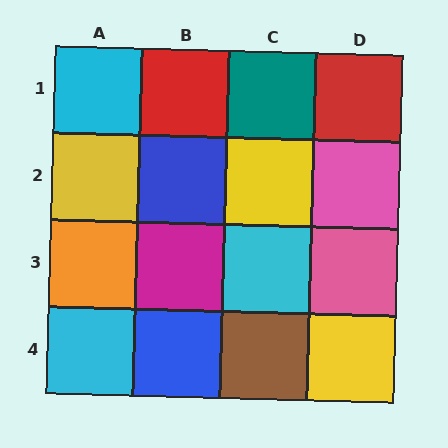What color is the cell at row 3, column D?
Pink.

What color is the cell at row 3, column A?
Orange.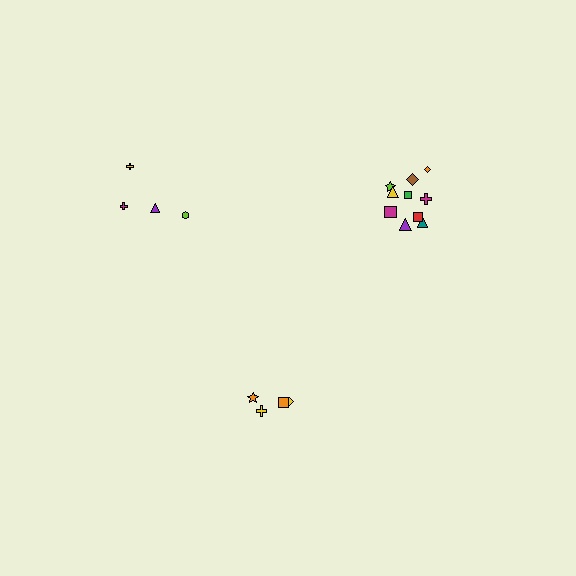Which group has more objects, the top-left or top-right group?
The top-right group.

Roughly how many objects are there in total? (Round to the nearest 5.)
Roughly 20 objects in total.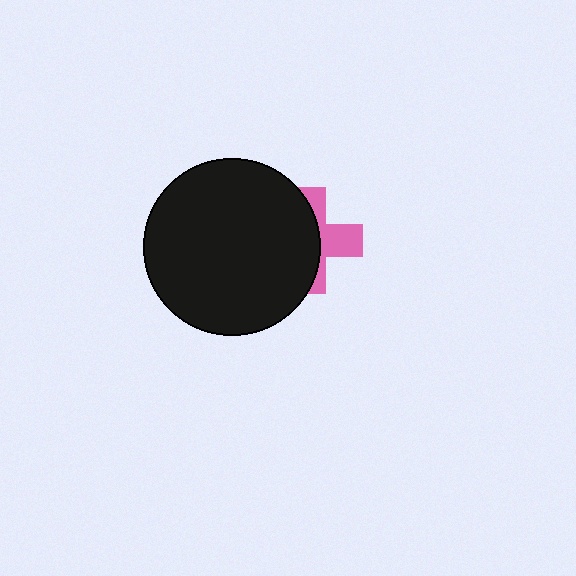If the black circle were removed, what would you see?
You would see the complete pink cross.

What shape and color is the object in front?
The object in front is a black circle.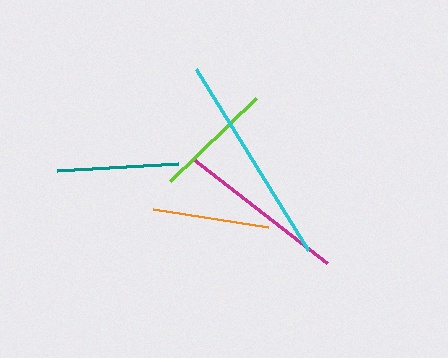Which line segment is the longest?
The cyan line is the longest at approximately 213 pixels.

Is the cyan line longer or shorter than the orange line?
The cyan line is longer than the orange line.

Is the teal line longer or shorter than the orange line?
The teal line is longer than the orange line.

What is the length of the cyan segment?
The cyan segment is approximately 213 pixels long.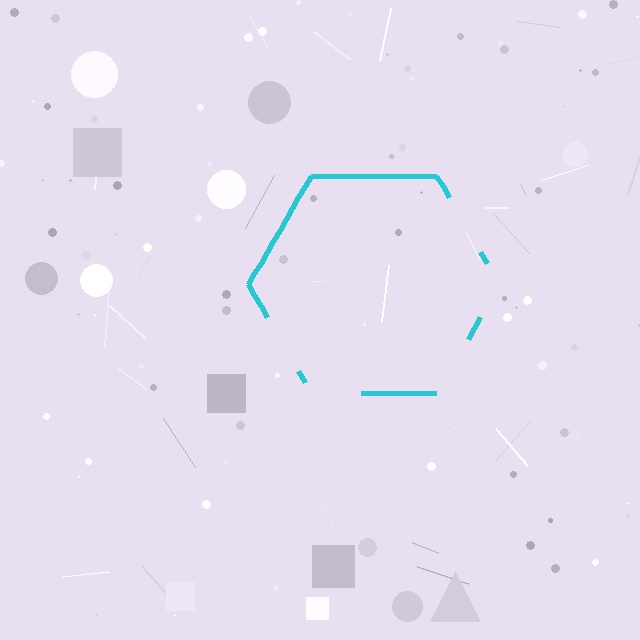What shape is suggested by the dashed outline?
The dashed outline suggests a hexagon.